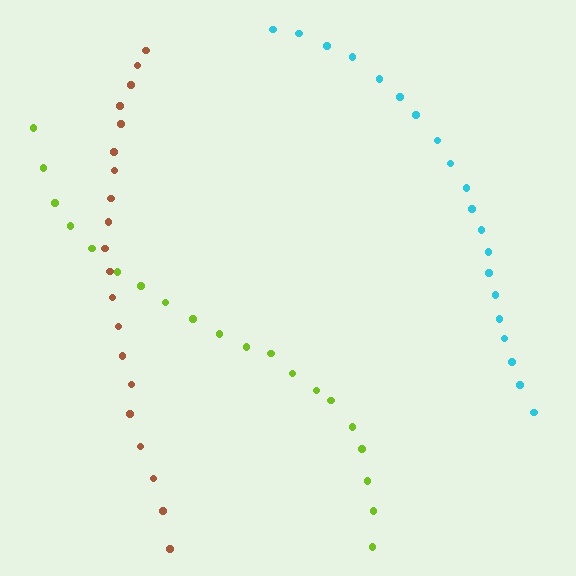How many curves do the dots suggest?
There are 3 distinct paths.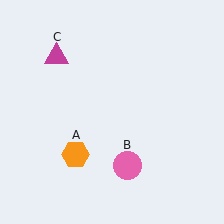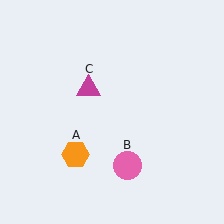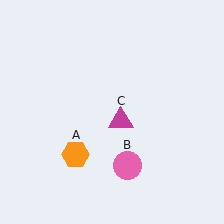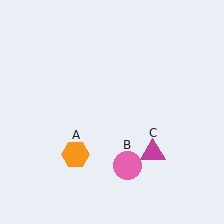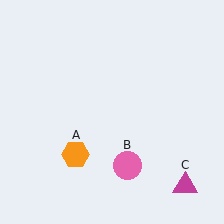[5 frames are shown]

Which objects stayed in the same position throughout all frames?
Orange hexagon (object A) and pink circle (object B) remained stationary.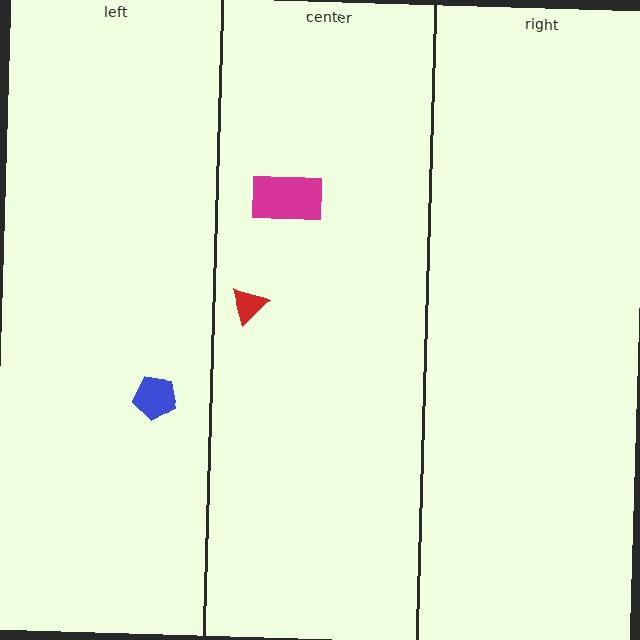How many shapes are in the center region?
2.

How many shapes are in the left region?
1.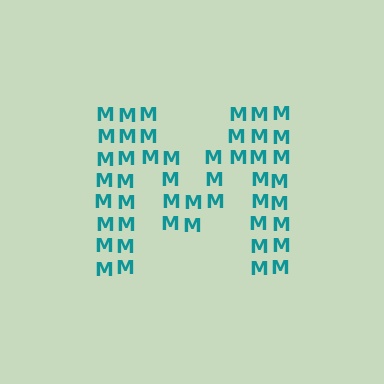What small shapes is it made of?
It is made of small letter M's.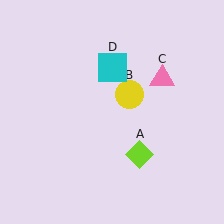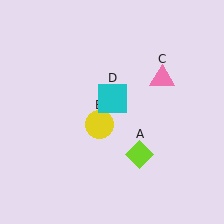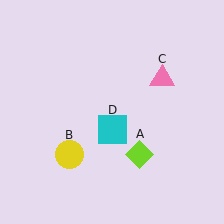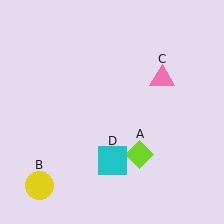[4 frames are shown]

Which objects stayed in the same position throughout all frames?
Lime diamond (object A) and pink triangle (object C) remained stationary.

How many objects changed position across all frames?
2 objects changed position: yellow circle (object B), cyan square (object D).